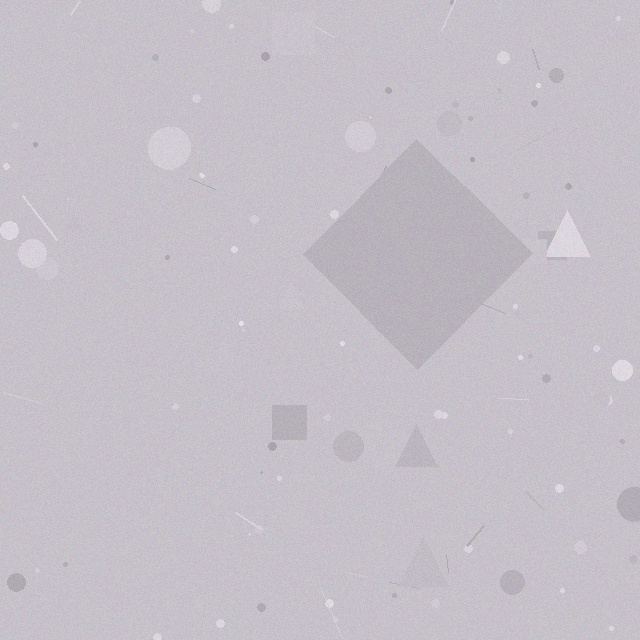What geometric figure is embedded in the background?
A diamond is embedded in the background.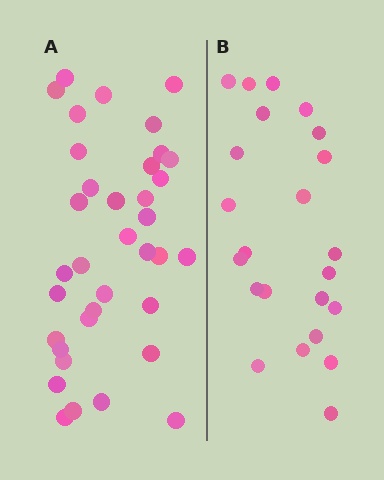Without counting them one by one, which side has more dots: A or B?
Region A (the left region) has more dots.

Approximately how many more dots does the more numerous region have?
Region A has approximately 15 more dots than region B.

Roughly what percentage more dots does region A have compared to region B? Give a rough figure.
About 55% more.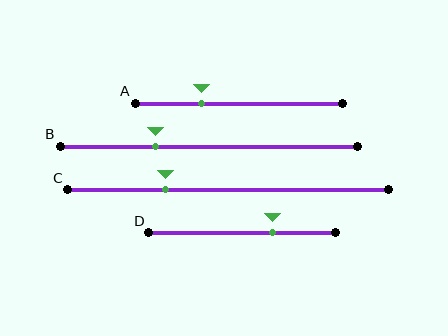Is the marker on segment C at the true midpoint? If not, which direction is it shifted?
No, the marker on segment C is shifted to the left by about 19% of the segment length.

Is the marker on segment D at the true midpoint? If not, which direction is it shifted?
No, the marker on segment D is shifted to the right by about 16% of the segment length.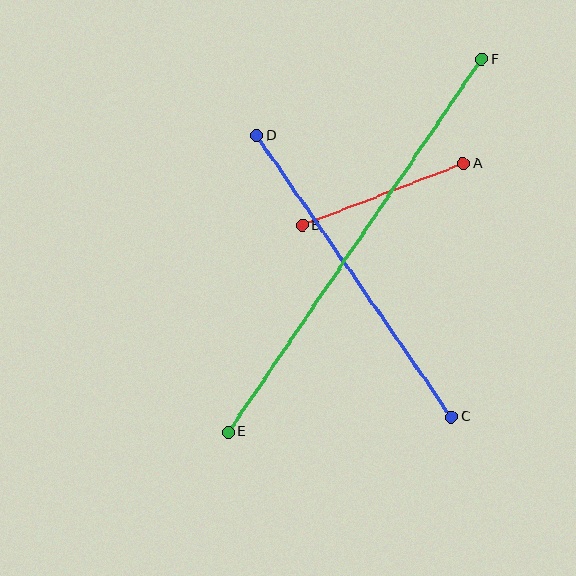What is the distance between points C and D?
The distance is approximately 342 pixels.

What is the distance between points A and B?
The distance is approximately 173 pixels.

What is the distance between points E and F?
The distance is approximately 451 pixels.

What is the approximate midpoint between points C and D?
The midpoint is at approximately (354, 276) pixels.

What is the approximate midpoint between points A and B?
The midpoint is at approximately (383, 194) pixels.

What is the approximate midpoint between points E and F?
The midpoint is at approximately (355, 245) pixels.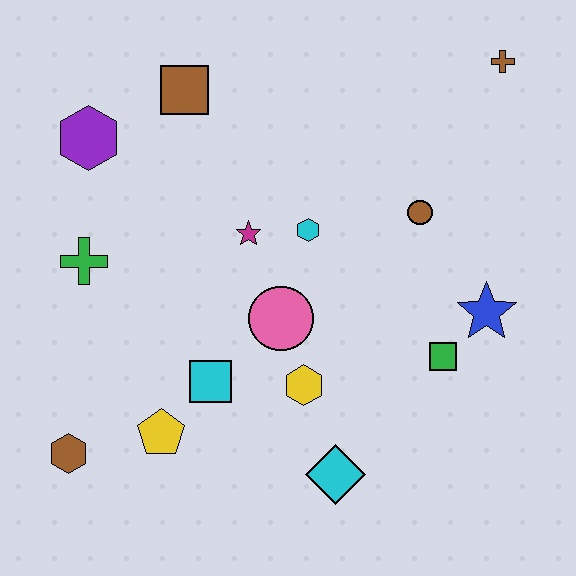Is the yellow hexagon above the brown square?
No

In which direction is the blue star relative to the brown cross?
The blue star is below the brown cross.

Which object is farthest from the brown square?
The cyan diamond is farthest from the brown square.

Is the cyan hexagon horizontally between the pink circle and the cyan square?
No